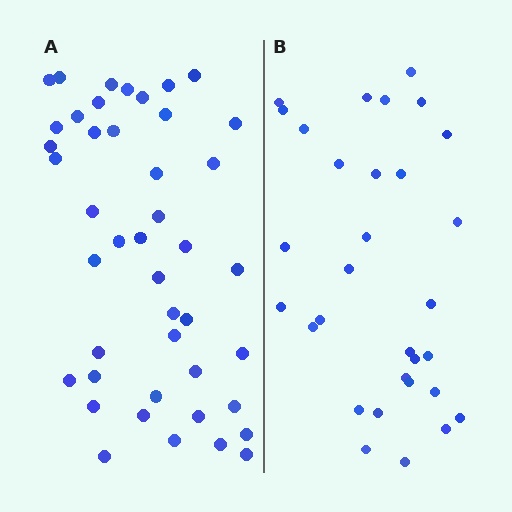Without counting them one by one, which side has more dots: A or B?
Region A (the left region) has more dots.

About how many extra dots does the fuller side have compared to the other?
Region A has approximately 15 more dots than region B.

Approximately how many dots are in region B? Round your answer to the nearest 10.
About 30 dots. (The exact count is 31, which rounds to 30.)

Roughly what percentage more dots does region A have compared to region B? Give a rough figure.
About 40% more.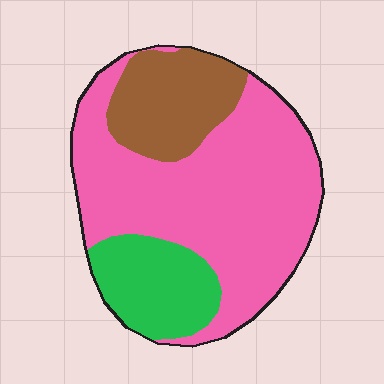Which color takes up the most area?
Pink, at roughly 60%.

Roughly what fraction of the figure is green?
Green covers roughly 20% of the figure.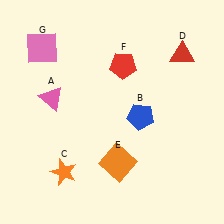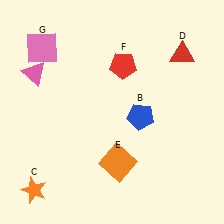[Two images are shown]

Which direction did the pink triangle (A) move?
The pink triangle (A) moved up.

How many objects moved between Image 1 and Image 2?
2 objects moved between the two images.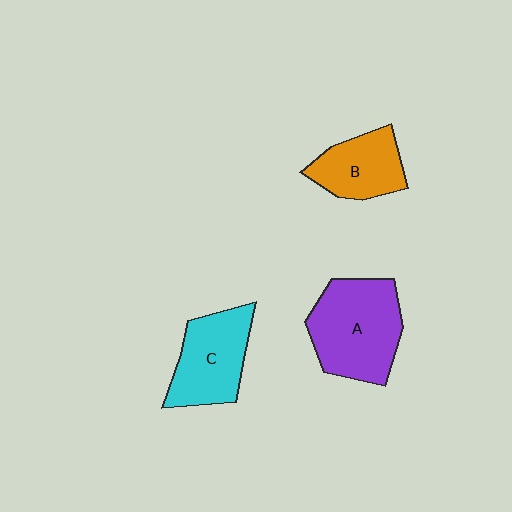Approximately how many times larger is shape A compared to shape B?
Approximately 1.6 times.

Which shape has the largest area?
Shape A (purple).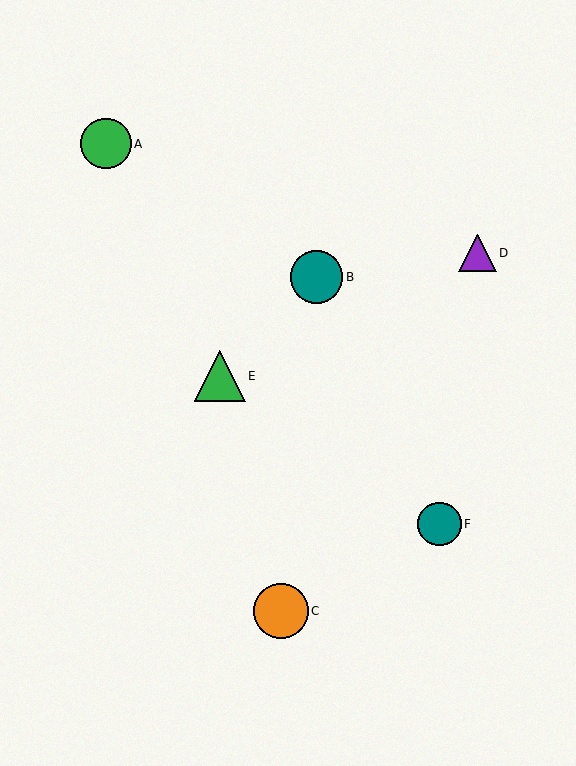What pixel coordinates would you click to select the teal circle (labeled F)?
Click at (439, 524) to select the teal circle F.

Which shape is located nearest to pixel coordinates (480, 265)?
The purple triangle (labeled D) at (478, 253) is nearest to that location.